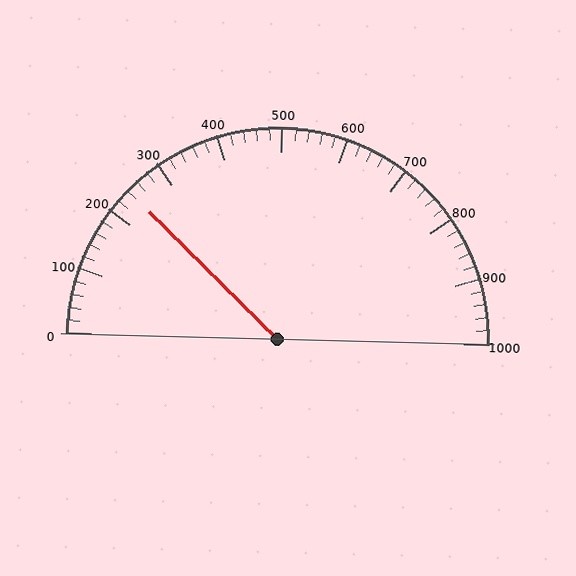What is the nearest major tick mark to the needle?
The nearest major tick mark is 200.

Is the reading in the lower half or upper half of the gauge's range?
The reading is in the lower half of the range (0 to 1000).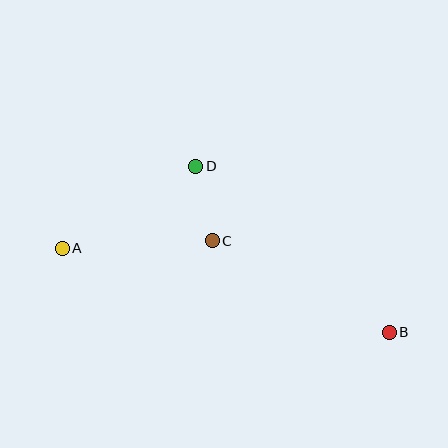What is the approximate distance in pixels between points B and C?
The distance between B and C is approximately 199 pixels.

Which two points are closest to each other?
Points C and D are closest to each other.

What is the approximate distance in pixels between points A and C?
The distance between A and C is approximately 150 pixels.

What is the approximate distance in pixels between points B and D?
The distance between B and D is approximately 255 pixels.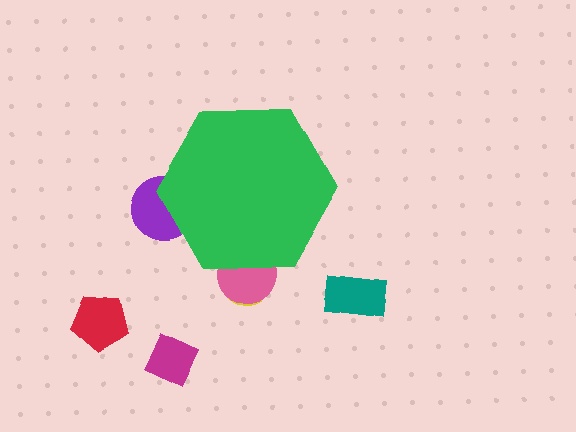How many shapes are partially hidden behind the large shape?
3 shapes are partially hidden.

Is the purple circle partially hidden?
Yes, the purple circle is partially hidden behind the green hexagon.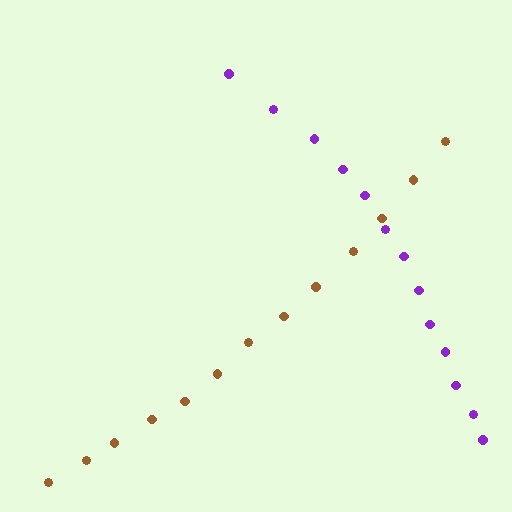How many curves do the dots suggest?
There are 2 distinct paths.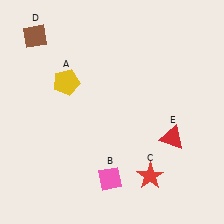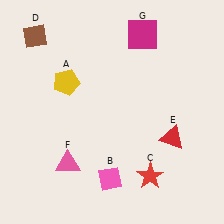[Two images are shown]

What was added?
A pink triangle (F), a magenta square (G) were added in Image 2.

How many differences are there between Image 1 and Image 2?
There are 2 differences between the two images.